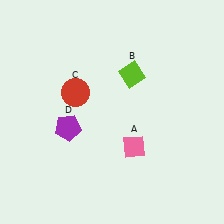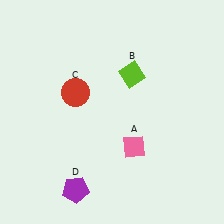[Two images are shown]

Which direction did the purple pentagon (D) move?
The purple pentagon (D) moved down.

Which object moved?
The purple pentagon (D) moved down.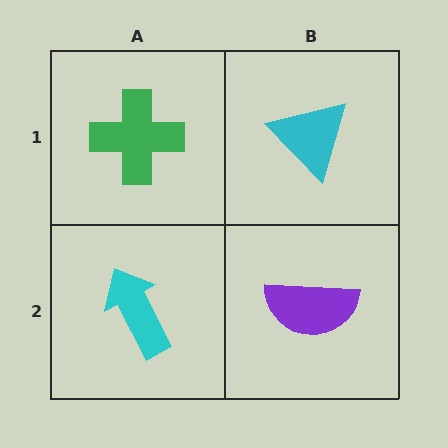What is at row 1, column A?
A green cross.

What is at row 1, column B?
A cyan triangle.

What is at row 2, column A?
A cyan arrow.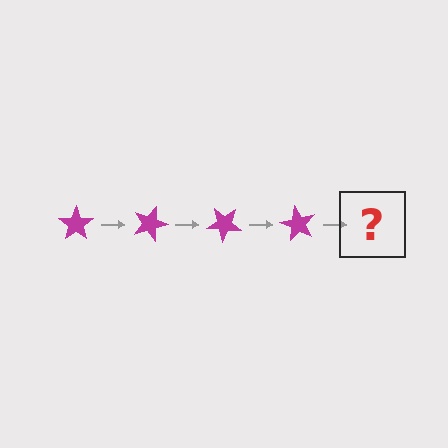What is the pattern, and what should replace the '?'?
The pattern is that the star rotates 20 degrees each step. The '?' should be a magenta star rotated 80 degrees.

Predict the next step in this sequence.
The next step is a magenta star rotated 80 degrees.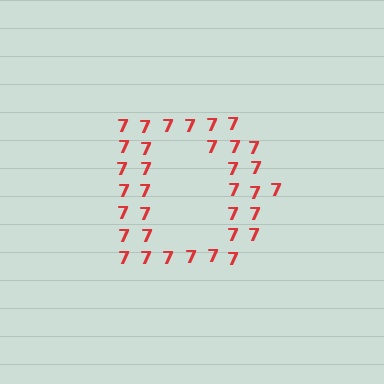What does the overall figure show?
The overall figure shows the letter D.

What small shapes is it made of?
It is made of small digit 7's.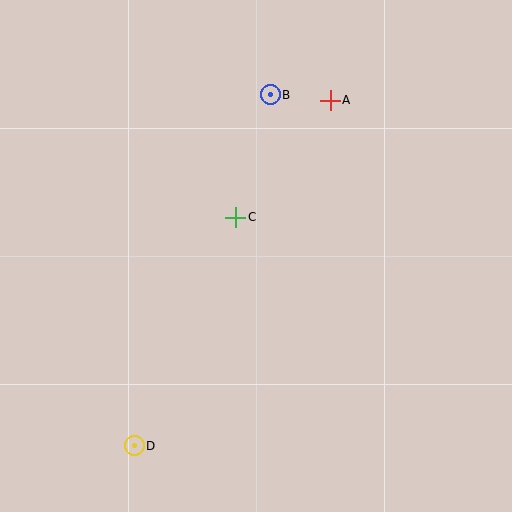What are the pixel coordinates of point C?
Point C is at (236, 217).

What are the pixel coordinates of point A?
Point A is at (330, 100).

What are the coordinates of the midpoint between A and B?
The midpoint between A and B is at (300, 97).